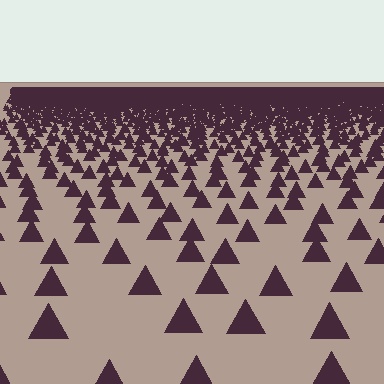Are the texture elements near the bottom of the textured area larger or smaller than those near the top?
Larger. Near the bottom, elements are closer to the viewer and appear at a bigger on-screen size.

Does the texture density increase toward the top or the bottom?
Density increases toward the top.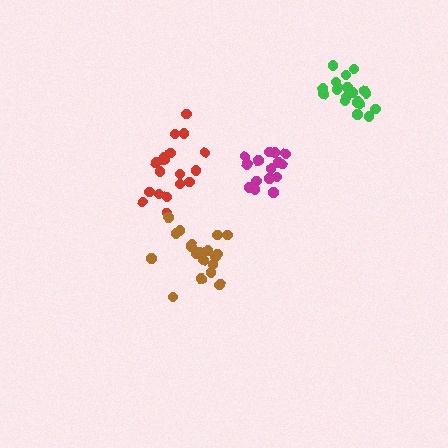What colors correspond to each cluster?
The clusters are colored: green, red, magenta, brown.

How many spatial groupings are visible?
There are 4 spatial groupings.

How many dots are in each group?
Group 1: 21 dots, Group 2: 19 dots, Group 3: 15 dots, Group 4: 20 dots (75 total).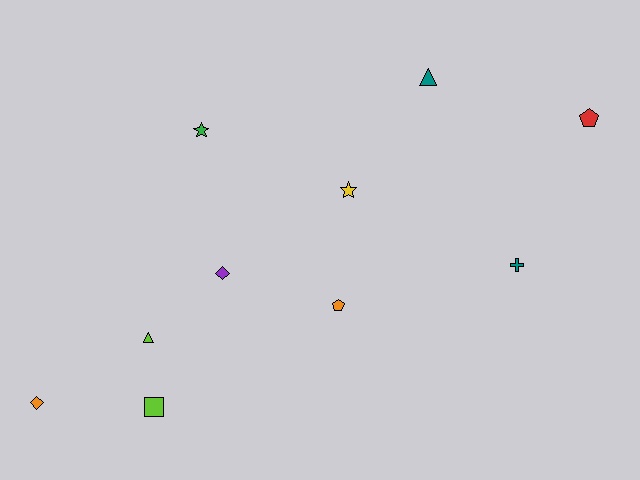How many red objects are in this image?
There is 1 red object.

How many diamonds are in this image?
There are 2 diamonds.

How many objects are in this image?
There are 10 objects.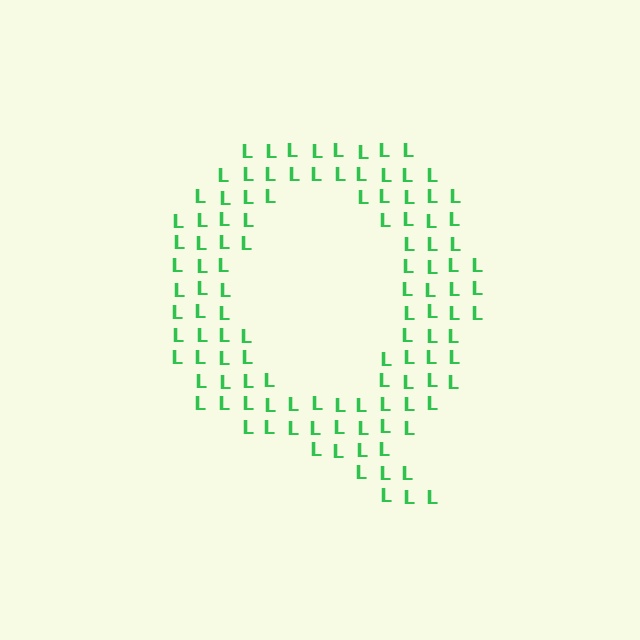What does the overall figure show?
The overall figure shows the letter Q.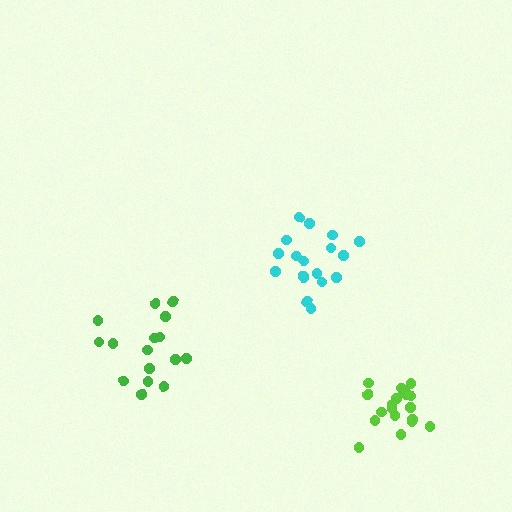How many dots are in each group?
Group 1: 16 dots, Group 2: 18 dots, Group 3: 19 dots (53 total).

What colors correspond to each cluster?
The clusters are colored: green, cyan, lime.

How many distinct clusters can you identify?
There are 3 distinct clusters.